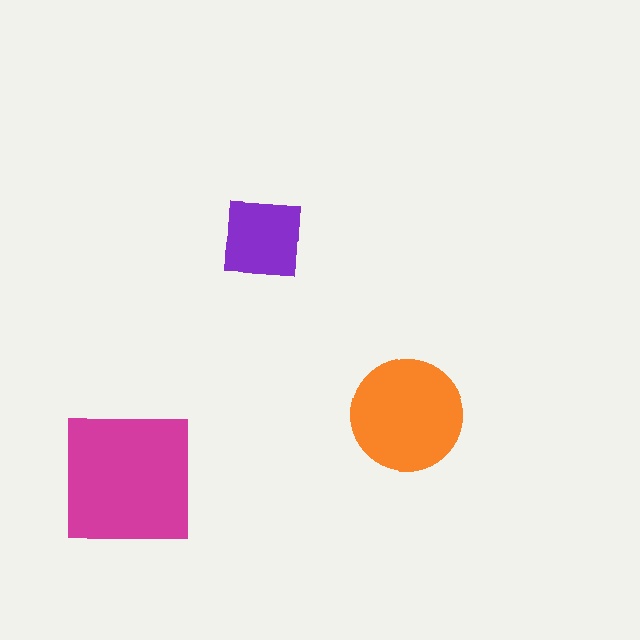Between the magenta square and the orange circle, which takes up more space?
The magenta square.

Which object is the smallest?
The purple square.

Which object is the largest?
The magenta square.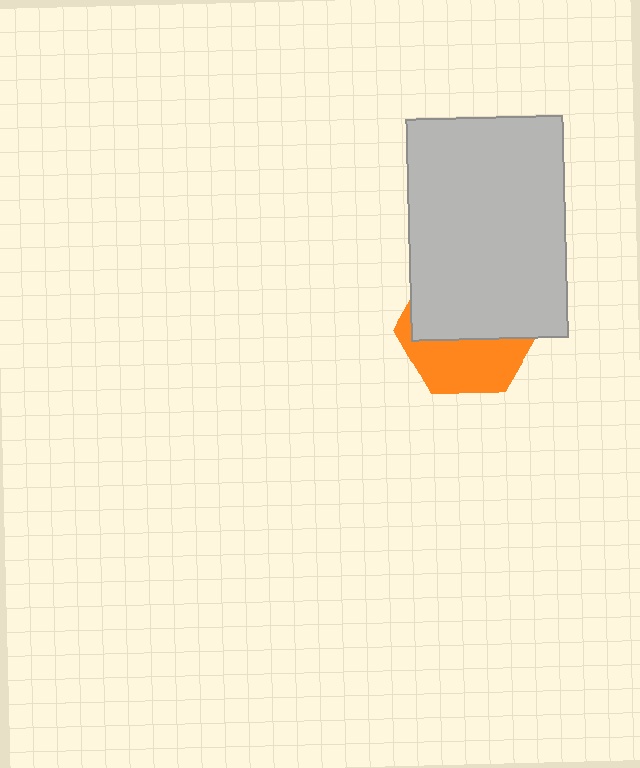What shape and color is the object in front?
The object in front is a light gray rectangle.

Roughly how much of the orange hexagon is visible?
A small part of it is visible (roughly 42%).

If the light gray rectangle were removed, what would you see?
You would see the complete orange hexagon.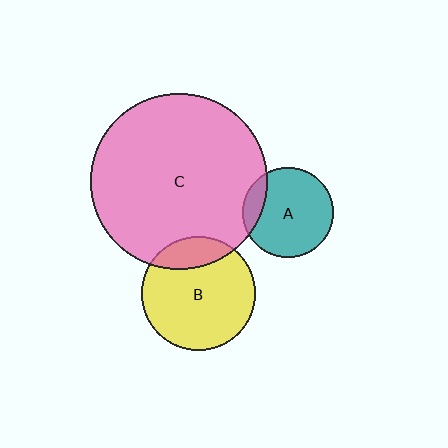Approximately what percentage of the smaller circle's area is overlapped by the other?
Approximately 15%.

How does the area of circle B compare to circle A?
Approximately 1.6 times.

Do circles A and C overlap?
Yes.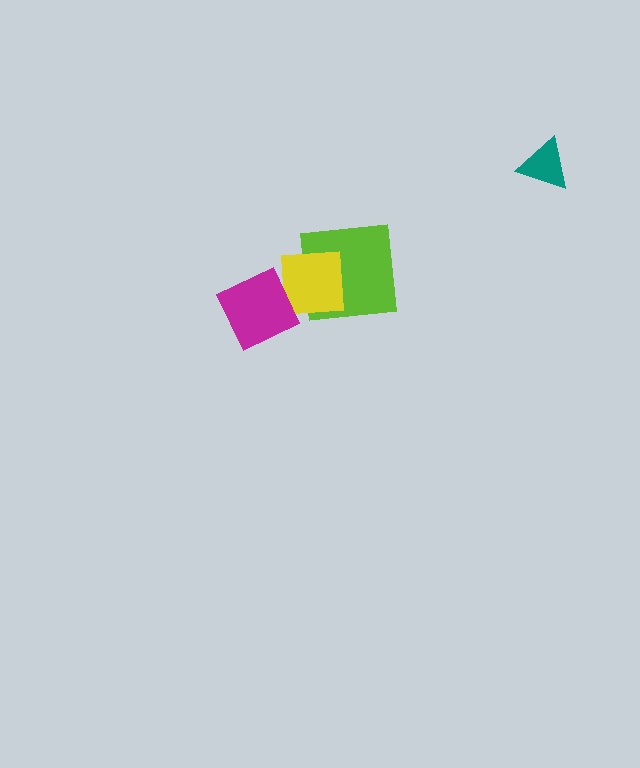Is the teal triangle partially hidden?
No, no other shape covers it.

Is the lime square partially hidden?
Yes, it is partially covered by another shape.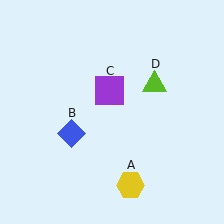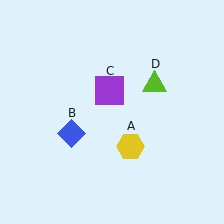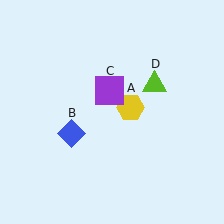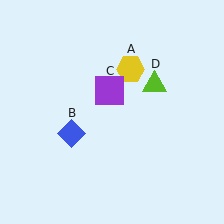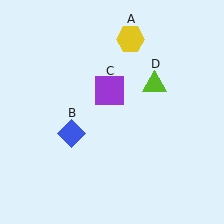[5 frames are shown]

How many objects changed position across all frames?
1 object changed position: yellow hexagon (object A).